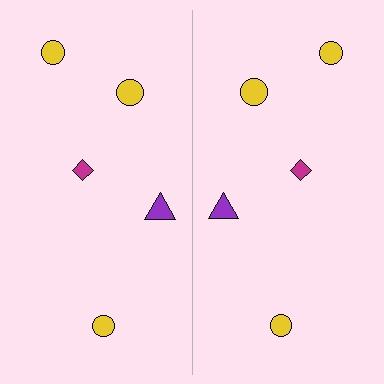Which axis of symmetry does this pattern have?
The pattern has a vertical axis of symmetry running through the center of the image.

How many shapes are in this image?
There are 10 shapes in this image.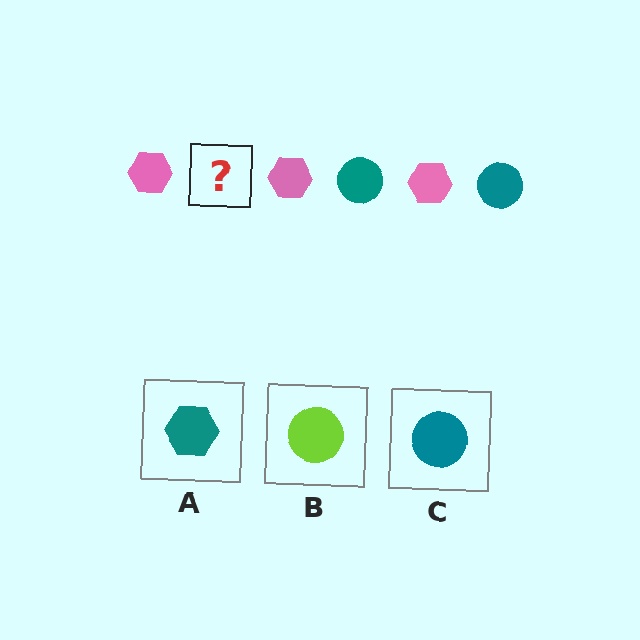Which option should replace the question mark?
Option C.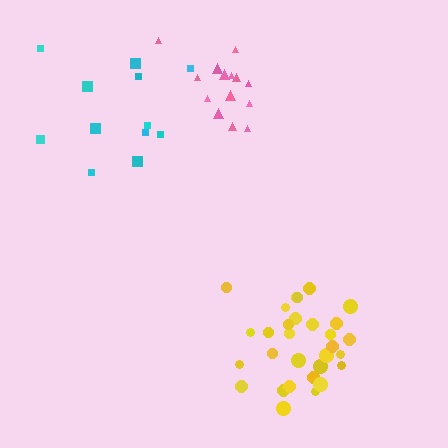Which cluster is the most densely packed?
Yellow.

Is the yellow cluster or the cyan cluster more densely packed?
Yellow.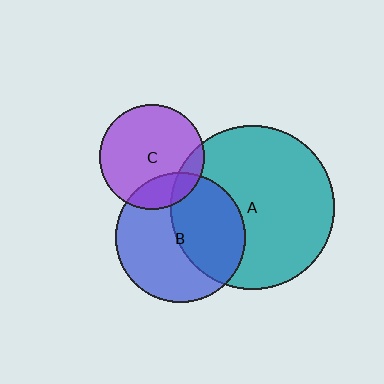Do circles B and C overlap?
Yes.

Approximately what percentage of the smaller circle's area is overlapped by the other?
Approximately 20%.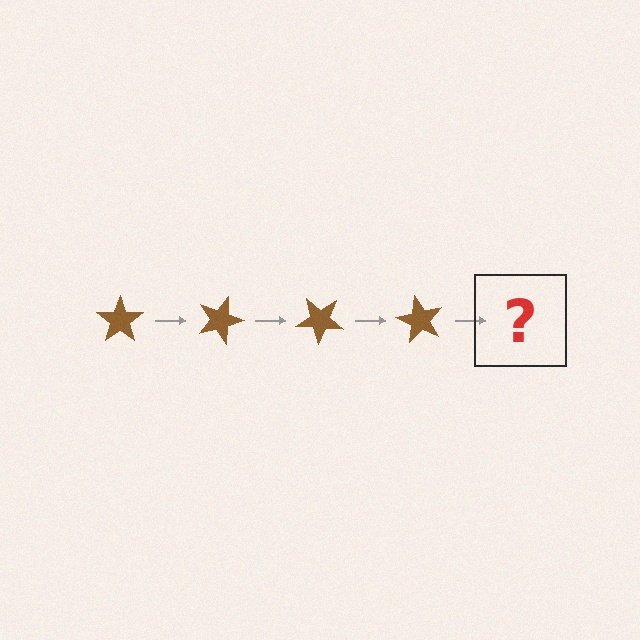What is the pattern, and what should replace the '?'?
The pattern is that the star rotates 20 degrees each step. The '?' should be a brown star rotated 80 degrees.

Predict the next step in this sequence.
The next step is a brown star rotated 80 degrees.